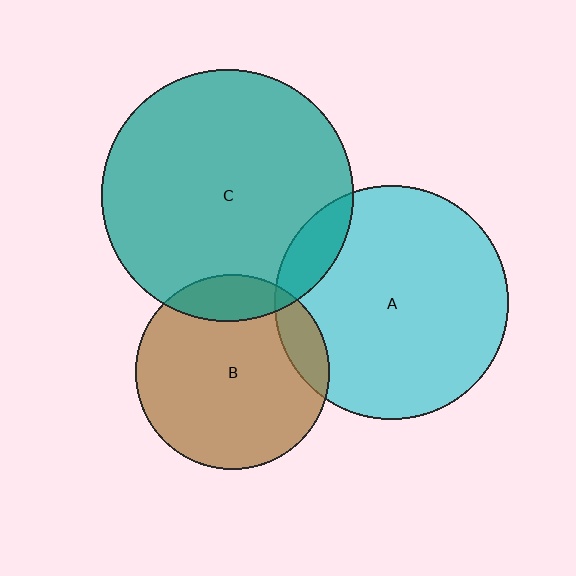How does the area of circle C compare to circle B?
Approximately 1.7 times.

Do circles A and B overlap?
Yes.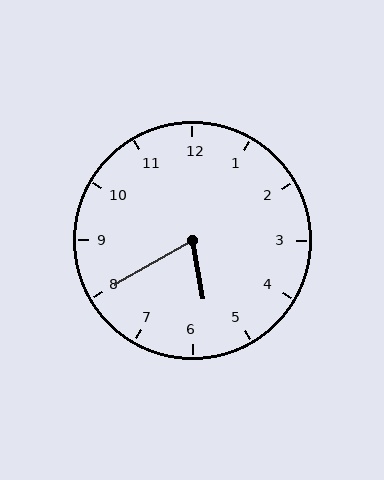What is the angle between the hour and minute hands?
Approximately 70 degrees.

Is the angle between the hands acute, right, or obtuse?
It is acute.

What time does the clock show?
5:40.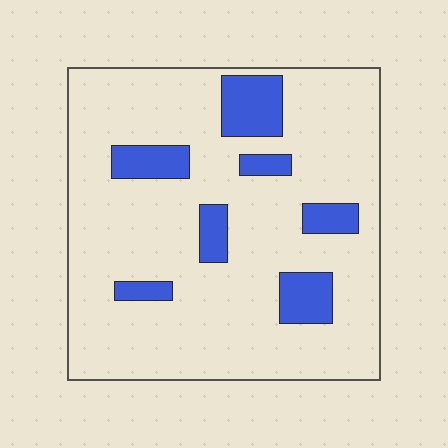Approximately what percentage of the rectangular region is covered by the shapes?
Approximately 15%.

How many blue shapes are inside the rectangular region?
7.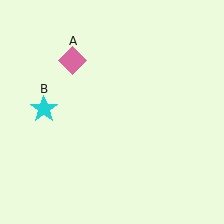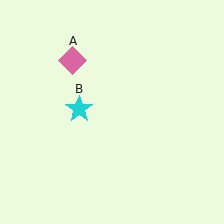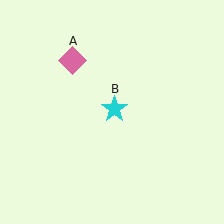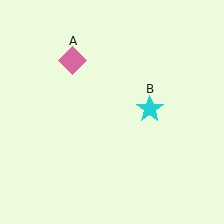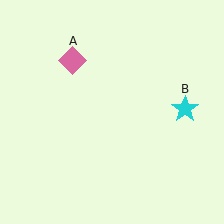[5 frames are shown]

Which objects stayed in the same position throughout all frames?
Pink diamond (object A) remained stationary.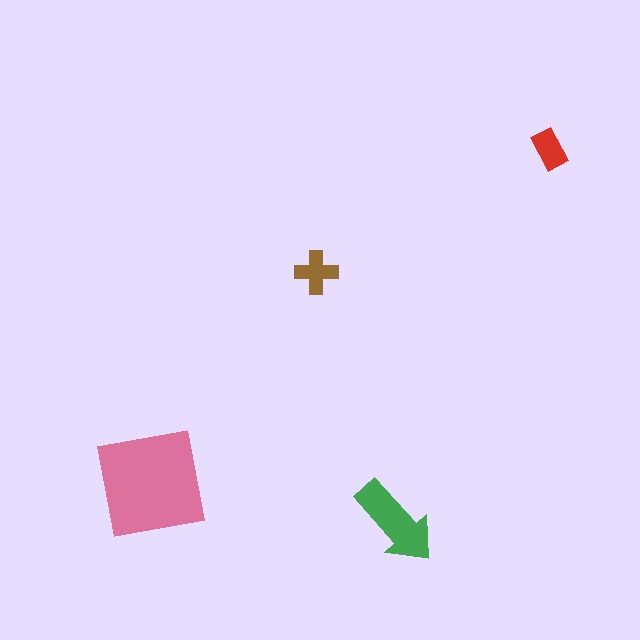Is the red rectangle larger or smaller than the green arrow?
Smaller.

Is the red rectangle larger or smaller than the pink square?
Smaller.